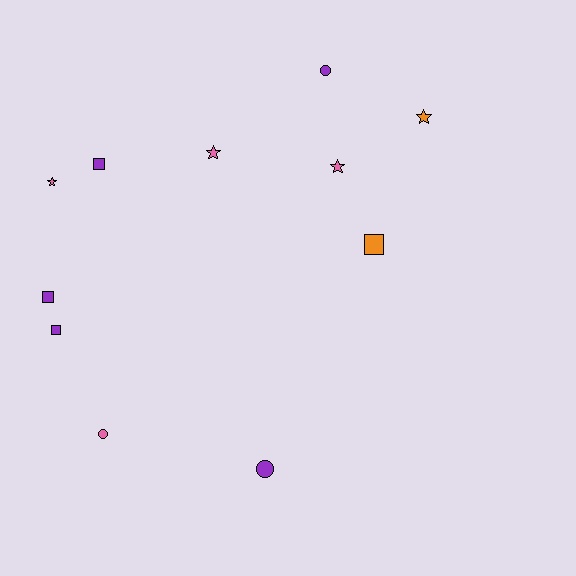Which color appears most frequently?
Purple, with 5 objects.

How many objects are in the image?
There are 11 objects.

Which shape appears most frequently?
Square, with 4 objects.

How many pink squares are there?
There are no pink squares.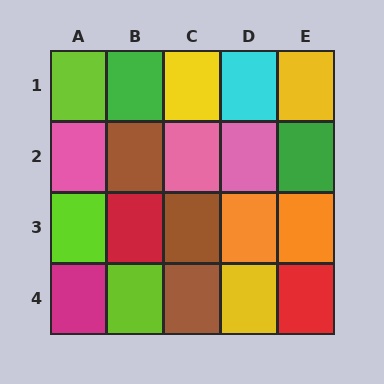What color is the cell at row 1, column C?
Yellow.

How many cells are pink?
3 cells are pink.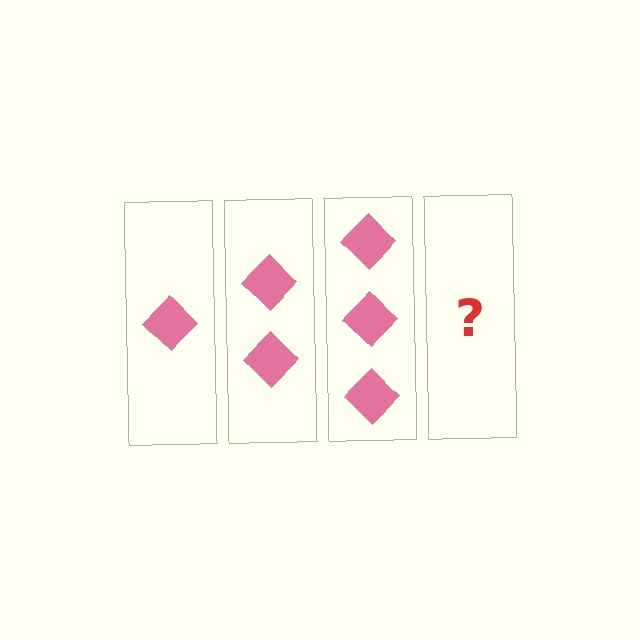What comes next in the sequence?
The next element should be 4 diamonds.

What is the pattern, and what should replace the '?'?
The pattern is that each step adds one more diamond. The '?' should be 4 diamonds.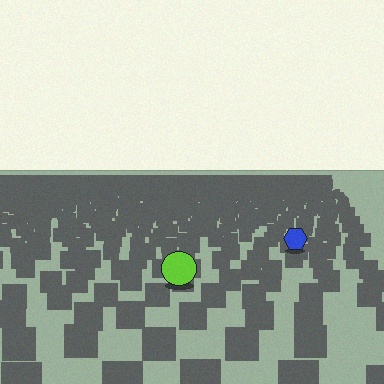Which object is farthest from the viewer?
The blue hexagon is farthest from the viewer. It appears smaller and the ground texture around it is denser.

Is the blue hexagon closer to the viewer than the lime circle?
No. The lime circle is closer — you can tell from the texture gradient: the ground texture is coarser near it.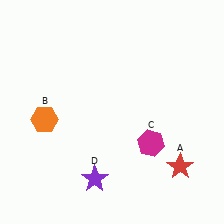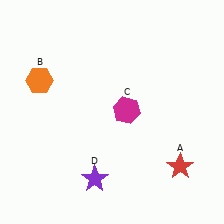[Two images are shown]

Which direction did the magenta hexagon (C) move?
The magenta hexagon (C) moved up.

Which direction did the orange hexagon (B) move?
The orange hexagon (B) moved up.